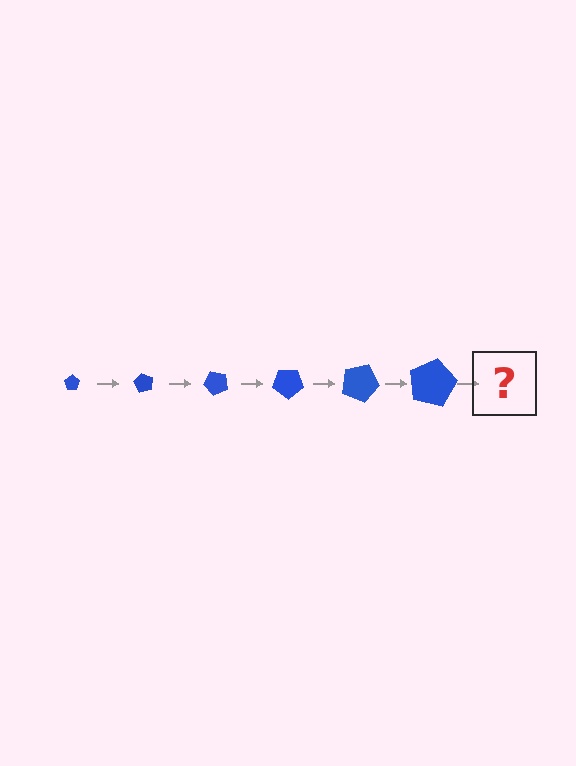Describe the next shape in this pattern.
It should be a pentagon, larger than the previous one and rotated 360 degrees from the start.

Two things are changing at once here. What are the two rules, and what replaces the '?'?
The two rules are that the pentagon grows larger each step and it rotates 60 degrees each step. The '?' should be a pentagon, larger than the previous one and rotated 360 degrees from the start.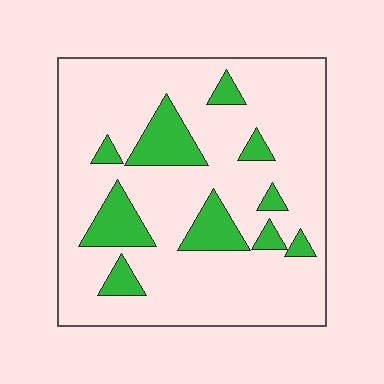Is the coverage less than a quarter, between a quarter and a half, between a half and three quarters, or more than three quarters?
Less than a quarter.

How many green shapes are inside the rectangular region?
10.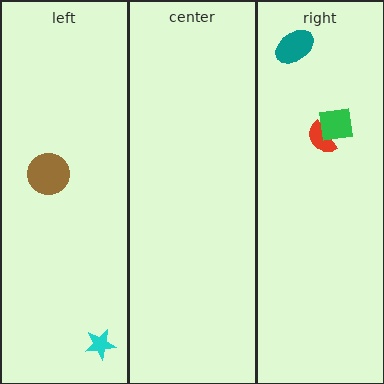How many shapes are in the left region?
2.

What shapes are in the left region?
The brown circle, the cyan star.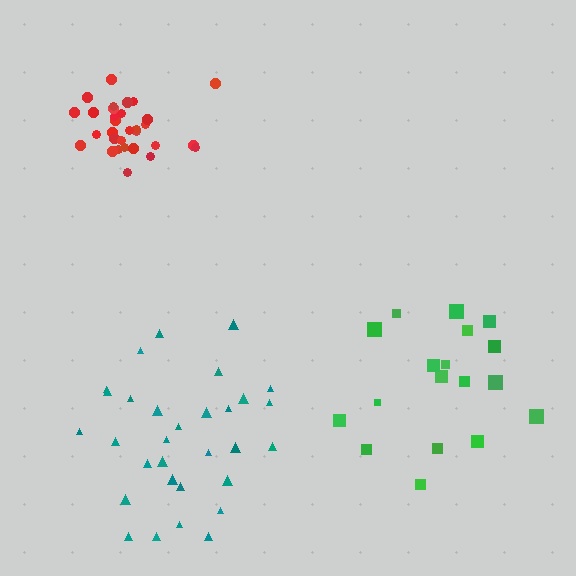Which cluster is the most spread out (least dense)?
Green.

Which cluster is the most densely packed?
Red.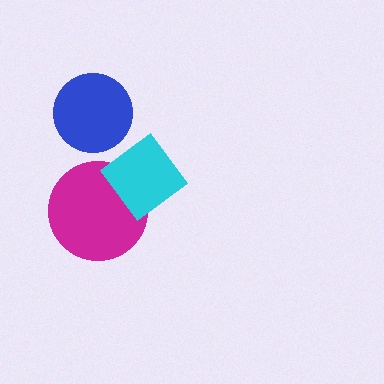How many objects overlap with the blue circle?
0 objects overlap with the blue circle.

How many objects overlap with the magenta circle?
1 object overlaps with the magenta circle.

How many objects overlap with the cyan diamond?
1 object overlaps with the cyan diamond.